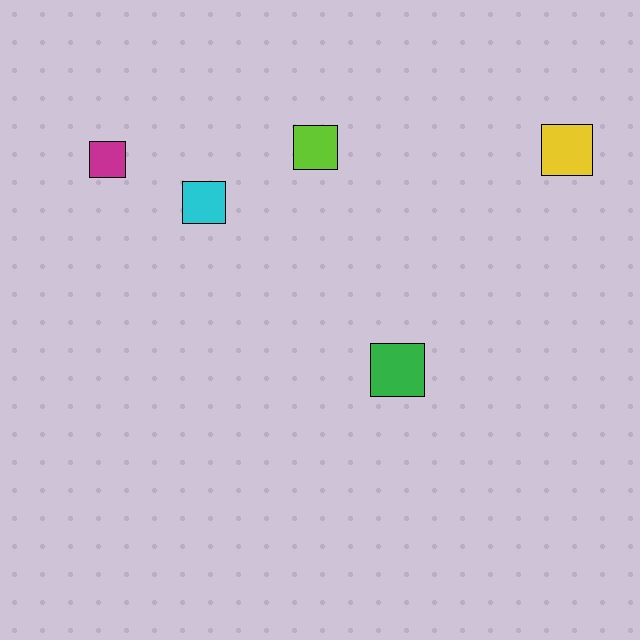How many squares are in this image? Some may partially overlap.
There are 5 squares.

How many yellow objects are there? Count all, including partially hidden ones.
There is 1 yellow object.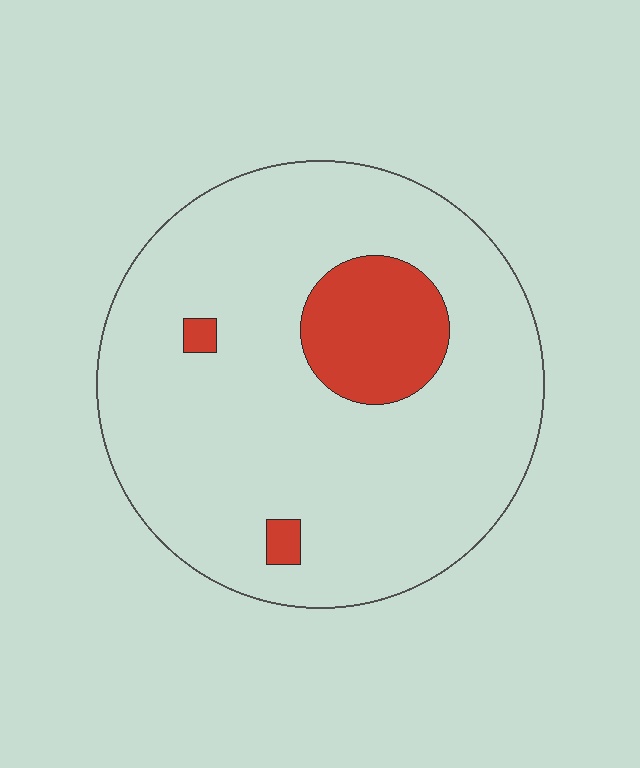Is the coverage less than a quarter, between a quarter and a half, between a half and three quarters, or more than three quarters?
Less than a quarter.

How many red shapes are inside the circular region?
3.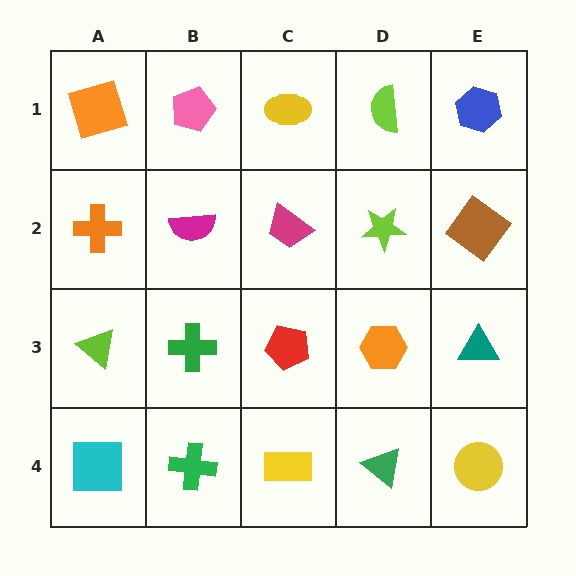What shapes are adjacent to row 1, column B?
A magenta semicircle (row 2, column B), an orange square (row 1, column A), a yellow ellipse (row 1, column C).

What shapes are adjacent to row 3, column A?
An orange cross (row 2, column A), a cyan square (row 4, column A), a green cross (row 3, column B).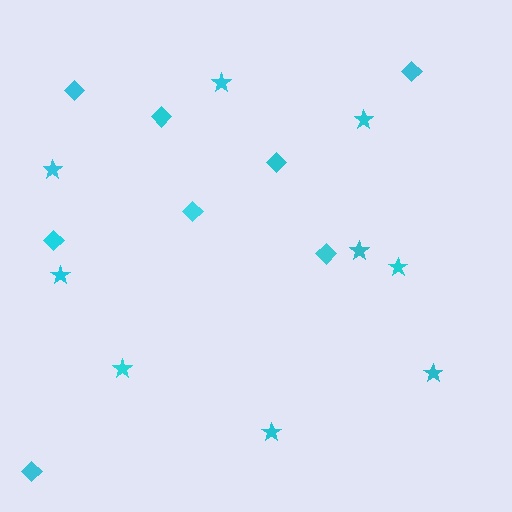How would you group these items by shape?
There are 2 groups: one group of stars (9) and one group of diamonds (8).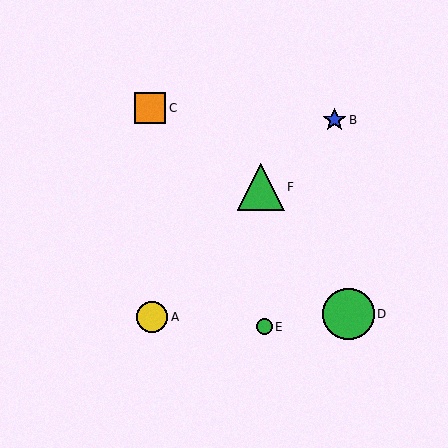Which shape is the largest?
The green circle (labeled D) is the largest.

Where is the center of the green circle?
The center of the green circle is at (349, 314).